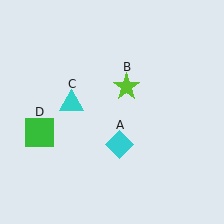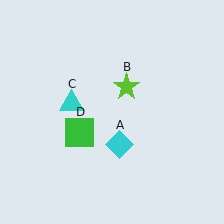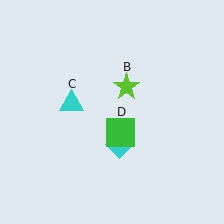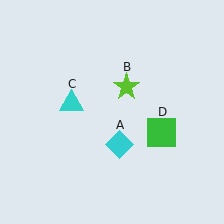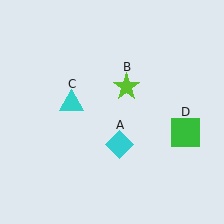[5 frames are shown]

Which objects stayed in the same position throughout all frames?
Cyan diamond (object A) and lime star (object B) and cyan triangle (object C) remained stationary.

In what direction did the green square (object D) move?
The green square (object D) moved right.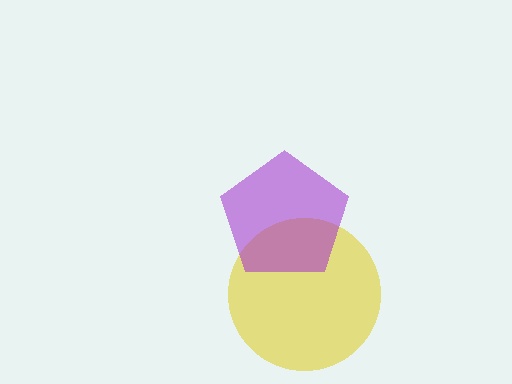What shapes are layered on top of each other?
The layered shapes are: a yellow circle, a purple pentagon.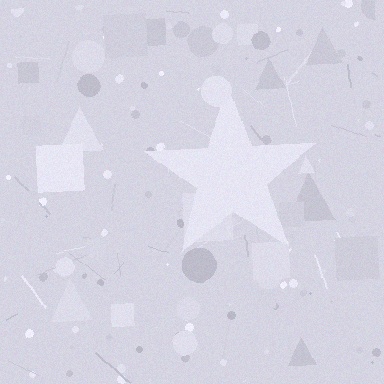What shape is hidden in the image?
A star is hidden in the image.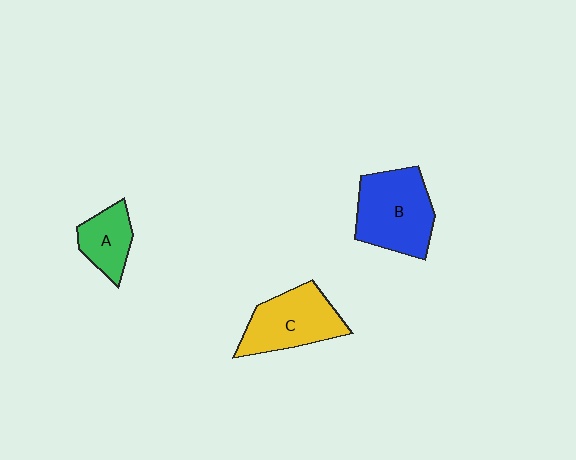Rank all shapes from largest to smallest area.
From largest to smallest: B (blue), C (yellow), A (green).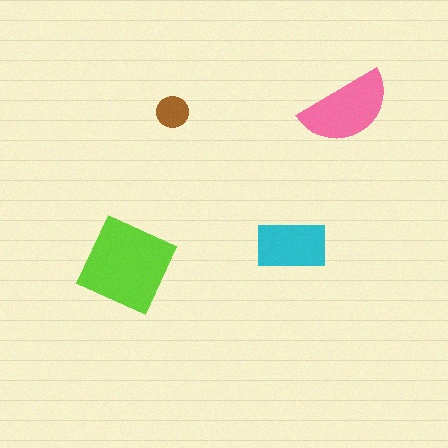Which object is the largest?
The lime diamond.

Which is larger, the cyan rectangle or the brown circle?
The cyan rectangle.